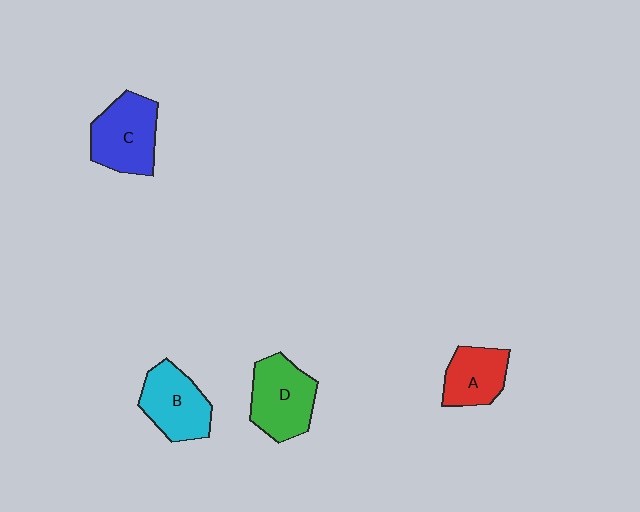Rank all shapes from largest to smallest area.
From largest to smallest: C (blue), D (green), B (cyan), A (red).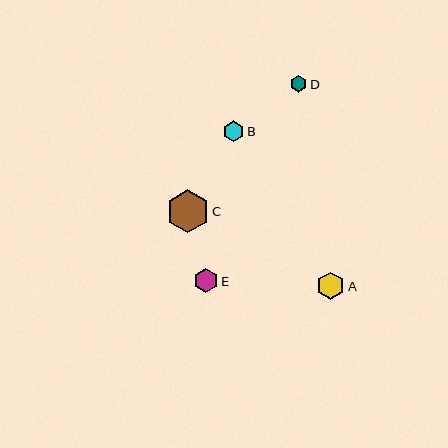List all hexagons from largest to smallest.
From largest to smallest: C, A, E, B, D.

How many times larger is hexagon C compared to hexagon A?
Hexagon C is approximately 1.6 times the size of hexagon A.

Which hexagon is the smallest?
Hexagon D is the smallest with a size of approximately 17 pixels.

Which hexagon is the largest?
Hexagon C is the largest with a size of approximately 43 pixels.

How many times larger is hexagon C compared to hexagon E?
Hexagon C is approximately 1.8 times the size of hexagon E.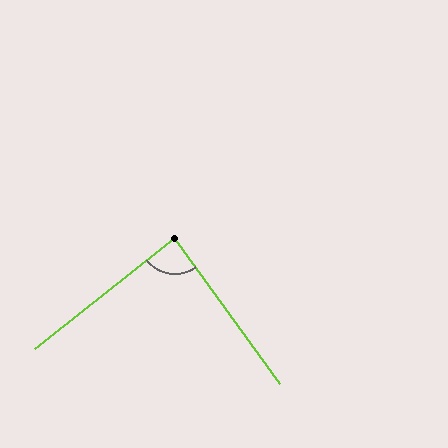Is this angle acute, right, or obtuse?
It is approximately a right angle.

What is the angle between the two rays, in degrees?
Approximately 87 degrees.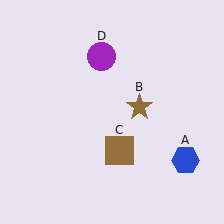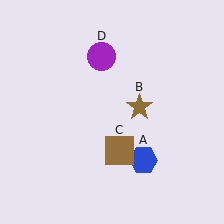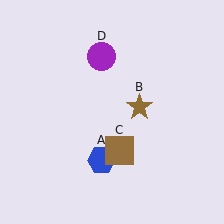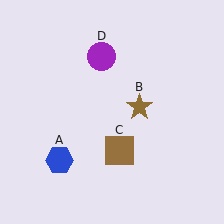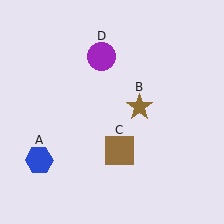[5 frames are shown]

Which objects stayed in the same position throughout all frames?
Brown star (object B) and brown square (object C) and purple circle (object D) remained stationary.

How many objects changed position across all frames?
1 object changed position: blue hexagon (object A).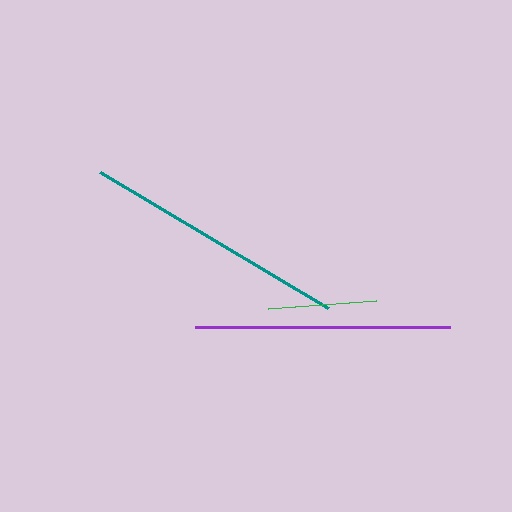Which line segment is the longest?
The teal line is the longest at approximately 265 pixels.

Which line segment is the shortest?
The green line is the shortest at approximately 109 pixels.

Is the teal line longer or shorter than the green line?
The teal line is longer than the green line.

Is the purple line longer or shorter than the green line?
The purple line is longer than the green line.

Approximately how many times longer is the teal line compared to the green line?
The teal line is approximately 2.4 times the length of the green line.